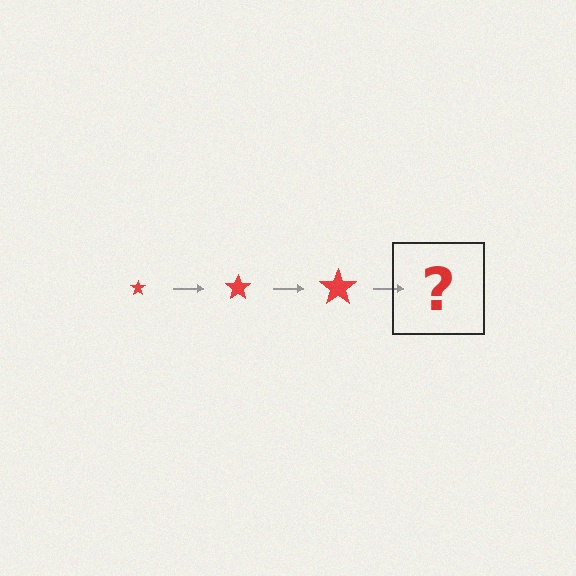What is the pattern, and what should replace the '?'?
The pattern is that the star gets progressively larger each step. The '?' should be a red star, larger than the previous one.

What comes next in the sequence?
The next element should be a red star, larger than the previous one.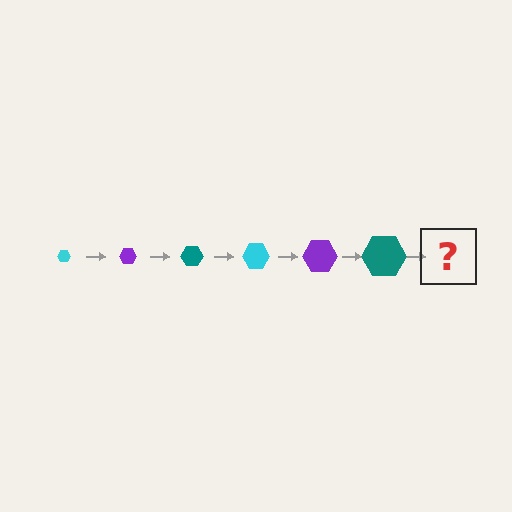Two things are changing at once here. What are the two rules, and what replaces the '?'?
The two rules are that the hexagon grows larger each step and the color cycles through cyan, purple, and teal. The '?' should be a cyan hexagon, larger than the previous one.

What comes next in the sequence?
The next element should be a cyan hexagon, larger than the previous one.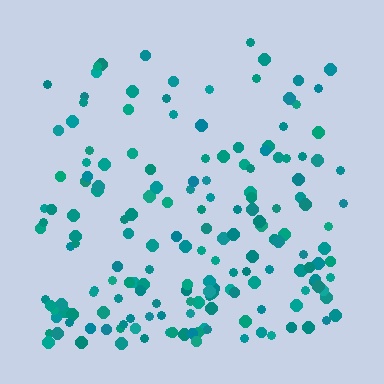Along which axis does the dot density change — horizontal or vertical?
Vertical.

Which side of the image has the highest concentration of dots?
The bottom.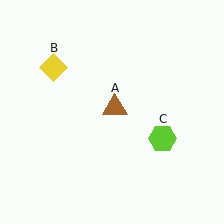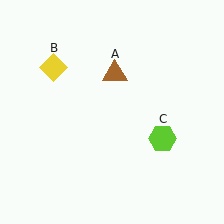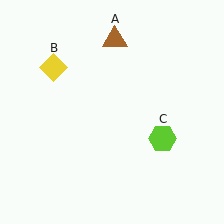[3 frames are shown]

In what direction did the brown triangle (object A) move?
The brown triangle (object A) moved up.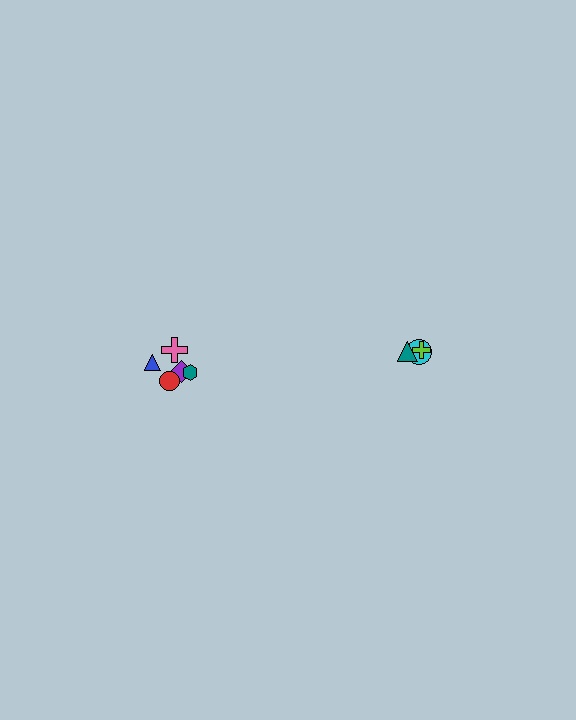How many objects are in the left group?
There are 5 objects.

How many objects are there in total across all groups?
There are 8 objects.